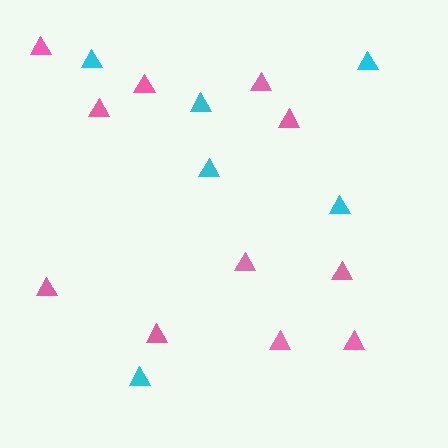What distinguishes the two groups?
There are 2 groups: one group of pink triangles (11) and one group of cyan triangles (6).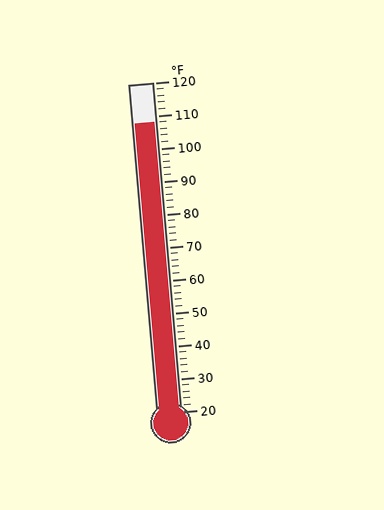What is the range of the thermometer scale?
The thermometer scale ranges from 20°F to 120°F.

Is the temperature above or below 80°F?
The temperature is above 80°F.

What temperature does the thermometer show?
The thermometer shows approximately 108°F.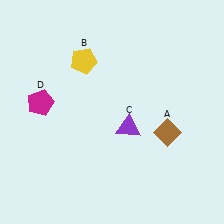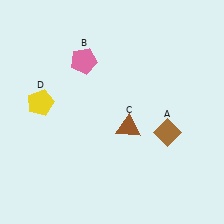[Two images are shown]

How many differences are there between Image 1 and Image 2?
There are 3 differences between the two images.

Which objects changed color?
B changed from yellow to pink. C changed from purple to brown. D changed from magenta to yellow.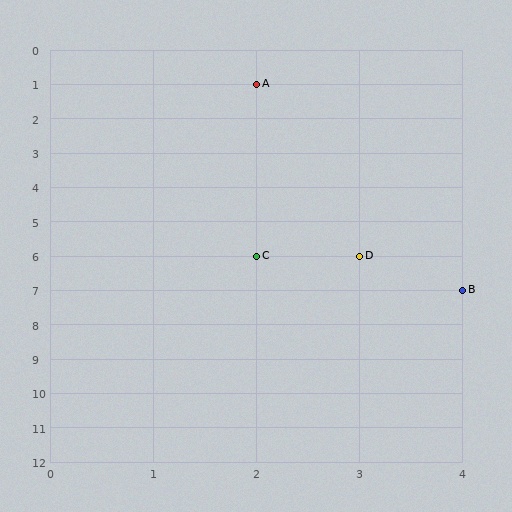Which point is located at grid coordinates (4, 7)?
Point B is at (4, 7).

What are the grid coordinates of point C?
Point C is at grid coordinates (2, 6).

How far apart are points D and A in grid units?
Points D and A are 1 column and 5 rows apart (about 5.1 grid units diagonally).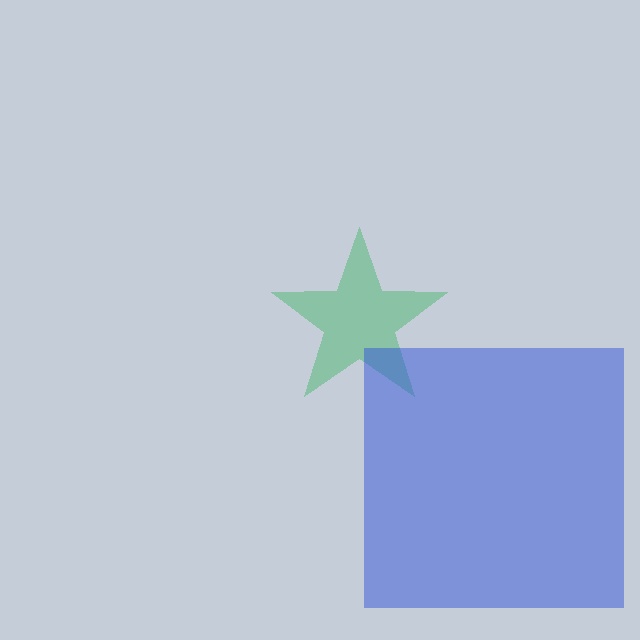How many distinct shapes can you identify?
There are 2 distinct shapes: a green star, a blue square.